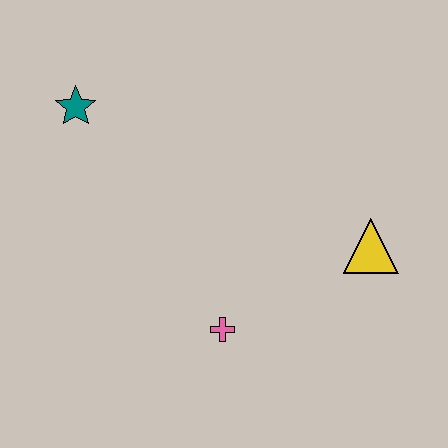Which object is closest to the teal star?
The pink cross is closest to the teal star.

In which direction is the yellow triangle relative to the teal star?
The yellow triangle is to the right of the teal star.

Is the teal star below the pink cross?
No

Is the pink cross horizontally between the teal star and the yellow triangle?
Yes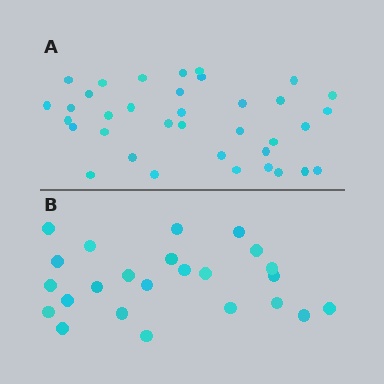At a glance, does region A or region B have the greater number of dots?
Region A (the top region) has more dots.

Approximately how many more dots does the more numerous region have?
Region A has roughly 12 or so more dots than region B.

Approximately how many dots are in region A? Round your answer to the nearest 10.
About 40 dots. (The exact count is 36, which rounds to 40.)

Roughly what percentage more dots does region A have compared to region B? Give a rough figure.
About 50% more.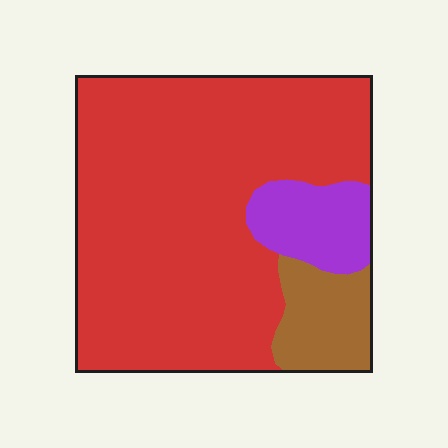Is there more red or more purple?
Red.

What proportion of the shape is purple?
Purple covers about 10% of the shape.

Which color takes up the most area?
Red, at roughly 80%.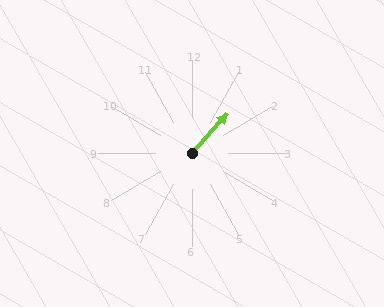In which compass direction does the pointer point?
Northeast.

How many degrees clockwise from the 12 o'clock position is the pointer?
Approximately 41 degrees.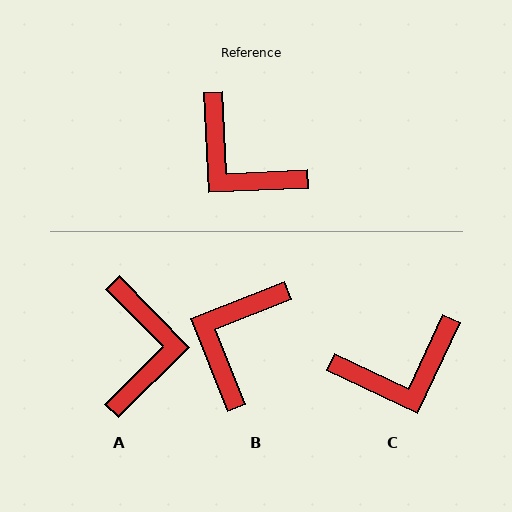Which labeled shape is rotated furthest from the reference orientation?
A, about 132 degrees away.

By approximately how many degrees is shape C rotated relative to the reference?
Approximately 62 degrees counter-clockwise.